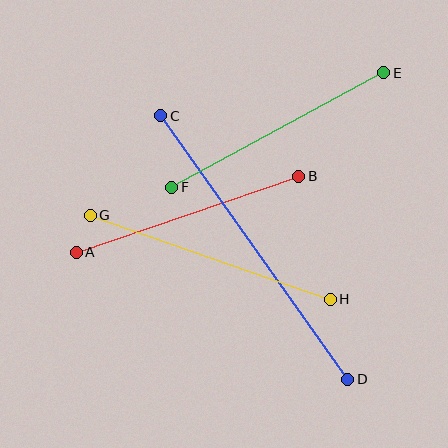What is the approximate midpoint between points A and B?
The midpoint is at approximately (187, 214) pixels.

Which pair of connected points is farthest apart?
Points C and D are farthest apart.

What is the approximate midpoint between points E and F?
The midpoint is at approximately (278, 130) pixels.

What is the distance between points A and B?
The distance is approximately 235 pixels.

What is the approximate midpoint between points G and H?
The midpoint is at approximately (210, 257) pixels.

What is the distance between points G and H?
The distance is approximately 254 pixels.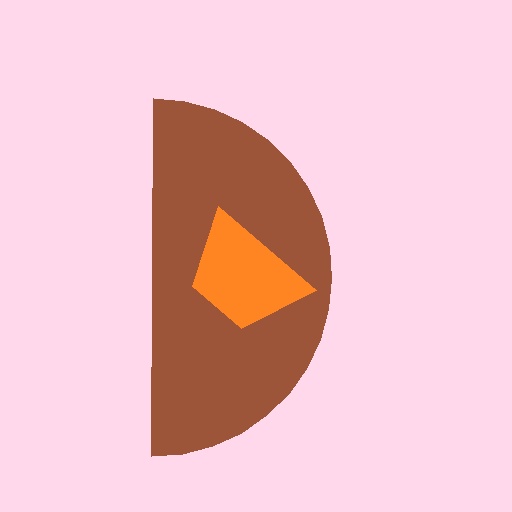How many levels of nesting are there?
2.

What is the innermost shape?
The orange trapezoid.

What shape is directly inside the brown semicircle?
The orange trapezoid.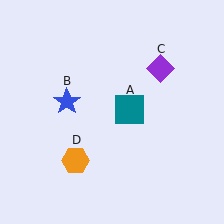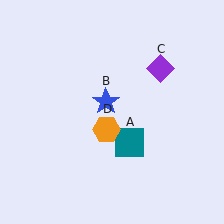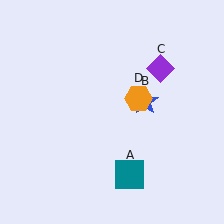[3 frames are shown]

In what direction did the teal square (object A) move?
The teal square (object A) moved down.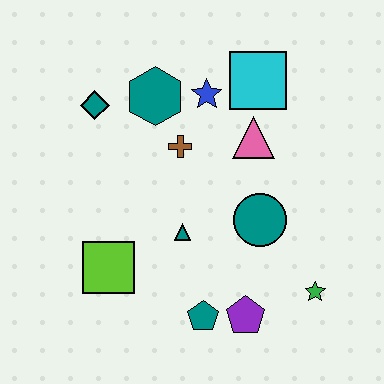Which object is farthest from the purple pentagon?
The teal diamond is farthest from the purple pentagon.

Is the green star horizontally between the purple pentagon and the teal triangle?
No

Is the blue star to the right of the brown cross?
Yes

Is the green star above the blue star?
No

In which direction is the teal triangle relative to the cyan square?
The teal triangle is below the cyan square.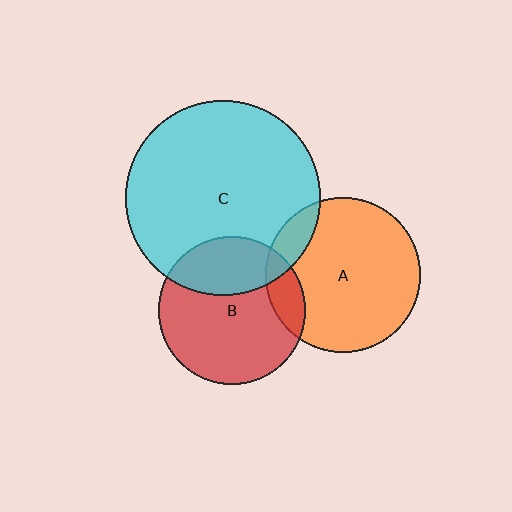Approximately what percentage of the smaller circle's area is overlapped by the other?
Approximately 10%.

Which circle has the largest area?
Circle C (cyan).